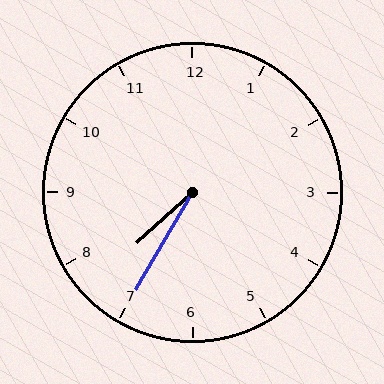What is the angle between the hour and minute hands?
Approximately 18 degrees.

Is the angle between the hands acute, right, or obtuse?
It is acute.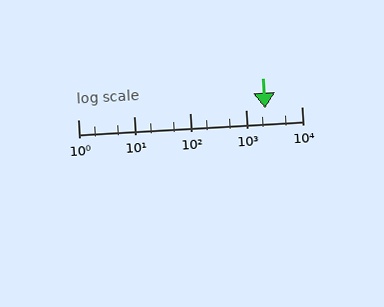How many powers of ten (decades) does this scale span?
The scale spans 4 decades, from 1 to 10000.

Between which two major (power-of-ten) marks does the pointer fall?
The pointer is between 1000 and 10000.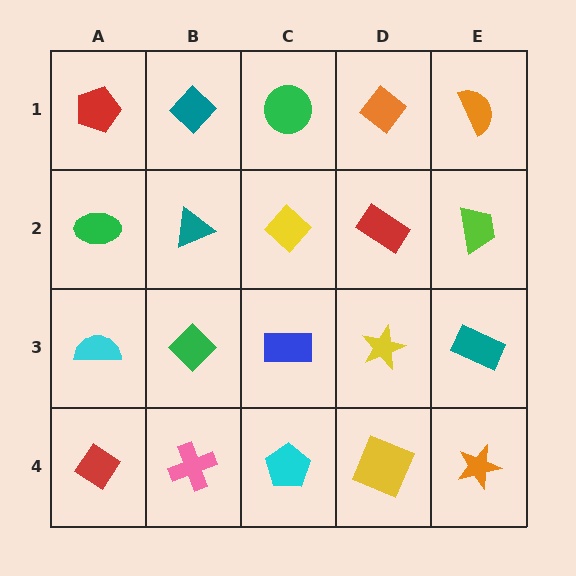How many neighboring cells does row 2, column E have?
3.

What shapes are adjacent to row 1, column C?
A yellow diamond (row 2, column C), a teal diamond (row 1, column B), an orange diamond (row 1, column D).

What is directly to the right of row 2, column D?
A lime trapezoid.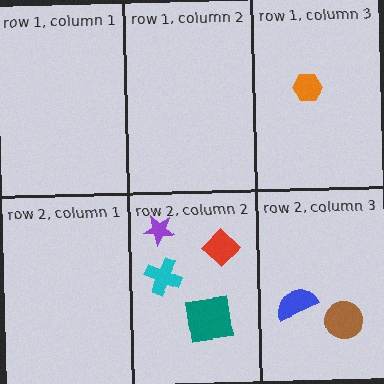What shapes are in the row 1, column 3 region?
The orange hexagon.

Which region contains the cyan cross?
The row 2, column 2 region.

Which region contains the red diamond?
The row 2, column 2 region.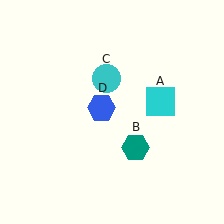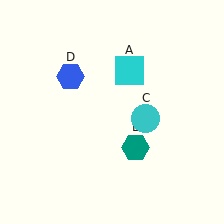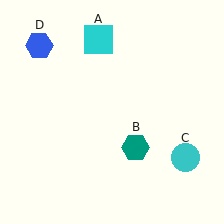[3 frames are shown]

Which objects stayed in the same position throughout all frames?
Teal hexagon (object B) remained stationary.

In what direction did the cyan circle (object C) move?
The cyan circle (object C) moved down and to the right.